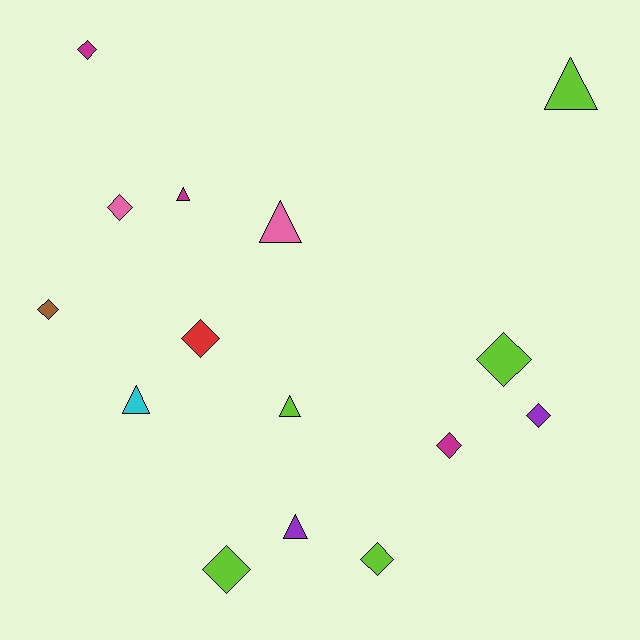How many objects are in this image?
There are 15 objects.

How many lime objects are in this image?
There are 5 lime objects.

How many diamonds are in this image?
There are 9 diamonds.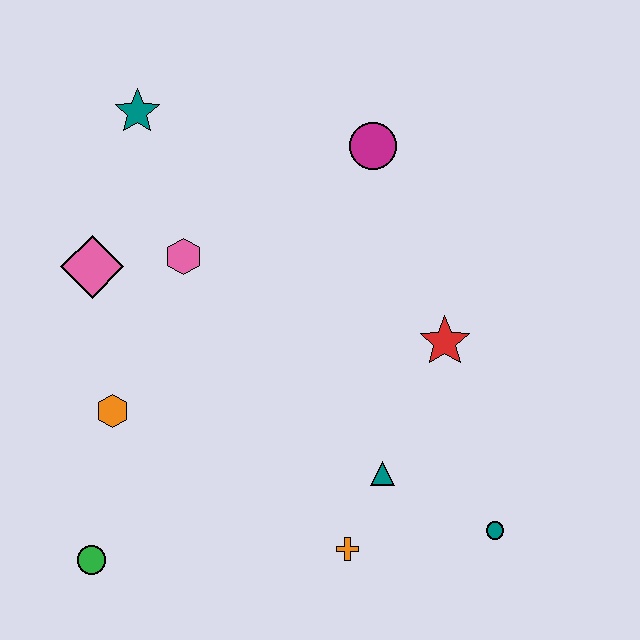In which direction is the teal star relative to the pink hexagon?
The teal star is above the pink hexagon.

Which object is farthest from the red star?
The green circle is farthest from the red star.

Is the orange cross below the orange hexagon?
Yes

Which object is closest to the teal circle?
The teal triangle is closest to the teal circle.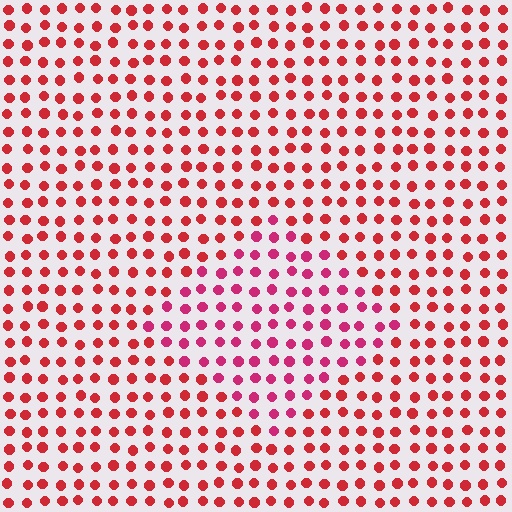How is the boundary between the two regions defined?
The boundary is defined purely by a slight shift in hue (about 25 degrees). Spacing, size, and orientation are identical on both sides.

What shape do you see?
I see a diamond.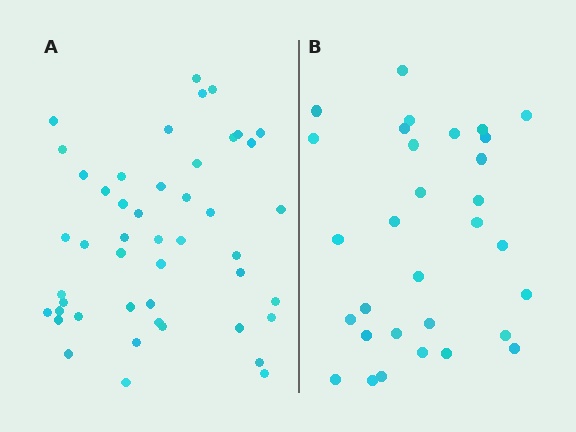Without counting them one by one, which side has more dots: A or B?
Region A (the left region) has more dots.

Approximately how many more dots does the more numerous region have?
Region A has approximately 15 more dots than region B.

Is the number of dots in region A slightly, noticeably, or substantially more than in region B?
Region A has substantially more. The ratio is roughly 1.5 to 1.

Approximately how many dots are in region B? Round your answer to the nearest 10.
About 30 dots. (The exact count is 31, which rounds to 30.)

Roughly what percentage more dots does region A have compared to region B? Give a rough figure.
About 50% more.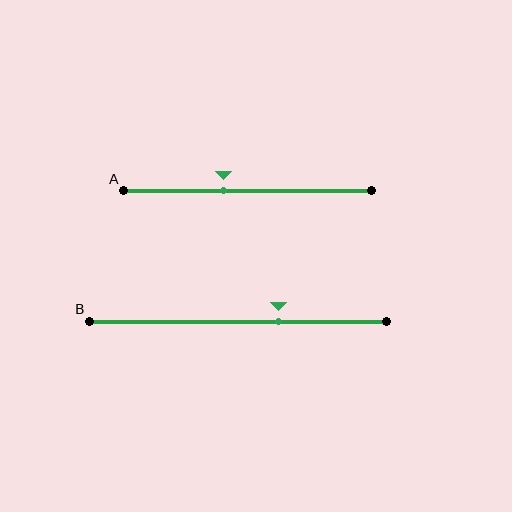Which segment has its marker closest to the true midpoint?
Segment A has its marker closest to the true midpoint.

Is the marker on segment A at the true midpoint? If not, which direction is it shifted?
No, the marker on segment A is shifted to the left by about 10% of the segment length.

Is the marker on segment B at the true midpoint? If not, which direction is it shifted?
No, the marker on segment B is shifted to the right by about 14% of the segment length.